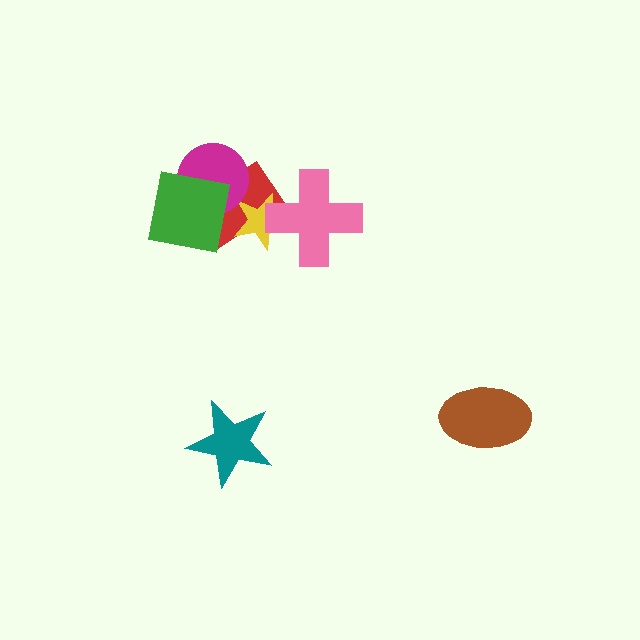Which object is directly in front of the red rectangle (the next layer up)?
The yellow star is directly in front of the red rectangle.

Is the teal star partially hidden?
No, no other shape covers it.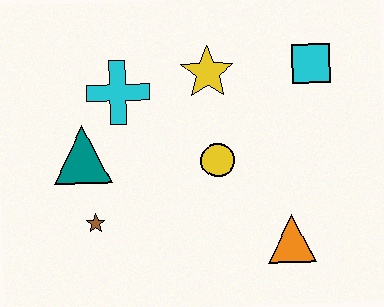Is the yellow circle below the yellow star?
Yes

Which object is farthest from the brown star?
The cyan square is farthest from the brown star.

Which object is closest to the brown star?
The teal triangle is closest to the brown star.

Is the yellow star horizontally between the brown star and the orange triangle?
Yes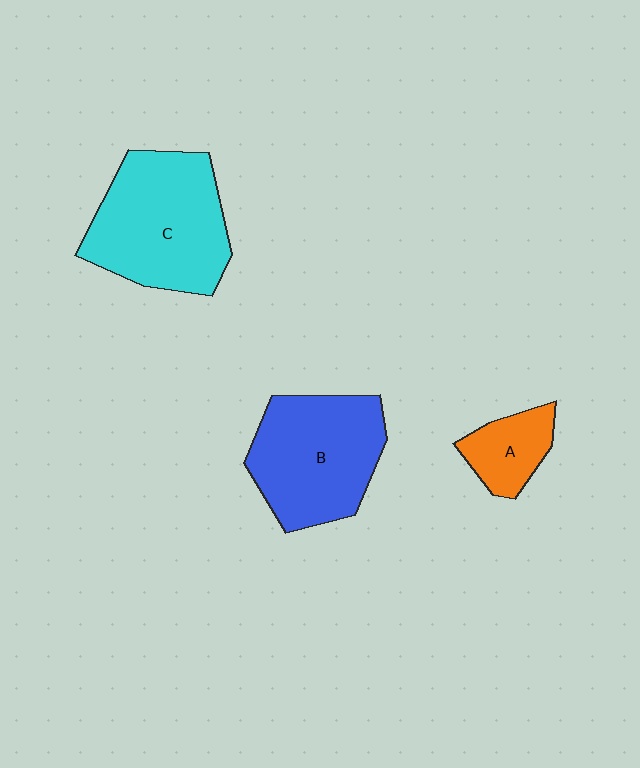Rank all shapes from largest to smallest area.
From largest to smallest: C (cyan), B (blue), A (orange).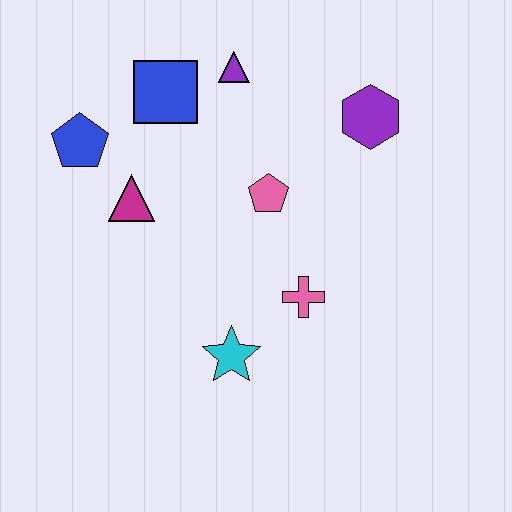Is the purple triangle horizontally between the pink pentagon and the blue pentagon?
Yes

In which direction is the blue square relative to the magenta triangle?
The blue square is above the magenta triangle.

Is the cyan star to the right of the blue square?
Yes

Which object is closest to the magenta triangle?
The blue pentagon is closest to the magenta triangle.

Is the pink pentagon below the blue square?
Yes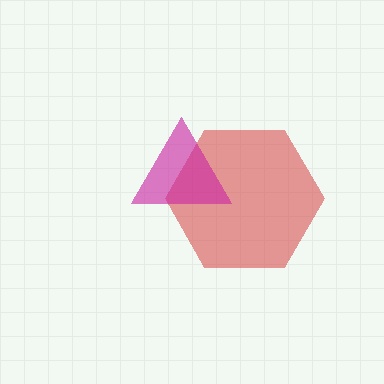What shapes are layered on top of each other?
The layered shapes are: a red hexagon, a magenta triangle.